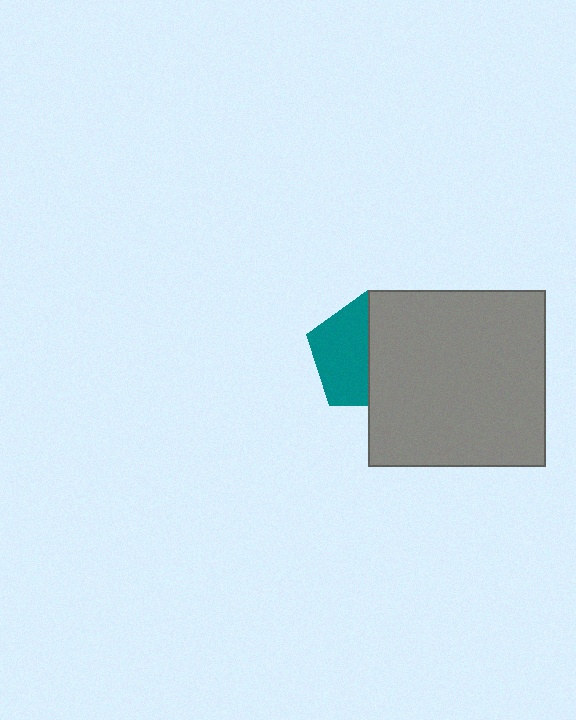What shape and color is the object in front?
The object in front is a gray rectangle.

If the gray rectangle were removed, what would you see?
You would see the complete teal pentagon.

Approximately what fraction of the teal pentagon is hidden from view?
Roughly 50% of the teal pentagon is hidden behind the gray rectangle.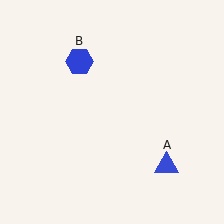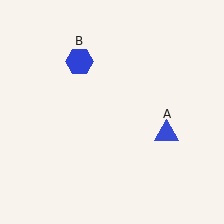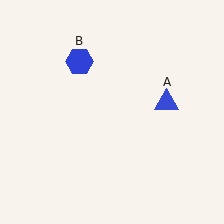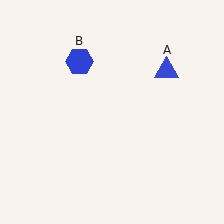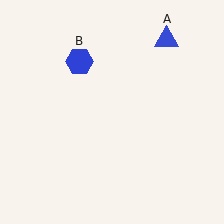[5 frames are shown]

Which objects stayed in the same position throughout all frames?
Blue hexagon (object B) remained stationary.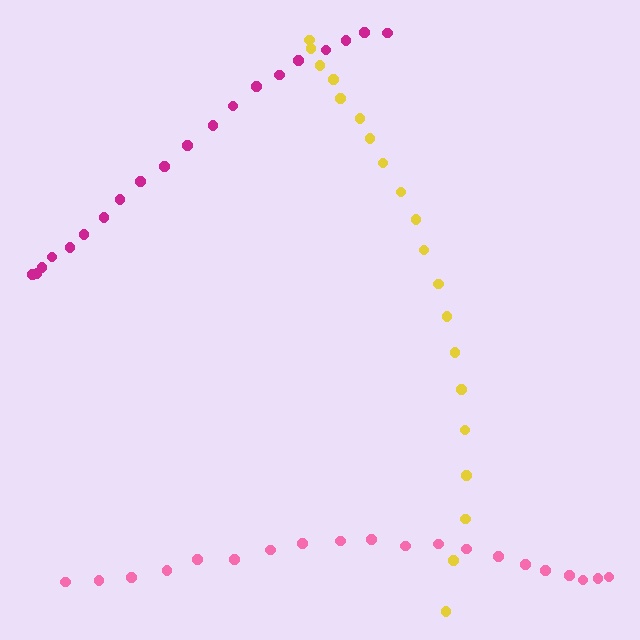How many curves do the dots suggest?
There are 3 distinct paths.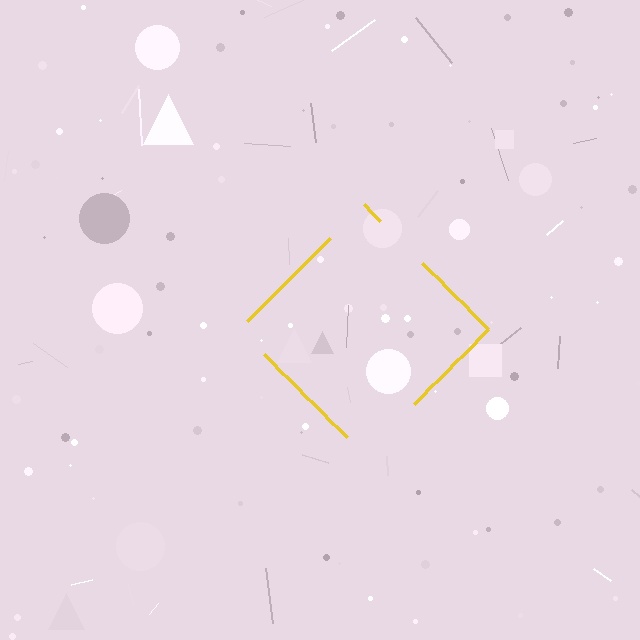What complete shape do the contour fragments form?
The contour fragments form a diamond.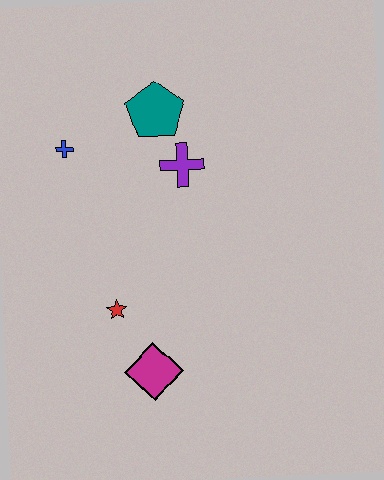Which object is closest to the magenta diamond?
The red star is closest to the magenta diamond.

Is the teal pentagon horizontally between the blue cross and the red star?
No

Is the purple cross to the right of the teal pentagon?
Yes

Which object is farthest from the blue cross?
The magenta diamond is farthest from the blue cross.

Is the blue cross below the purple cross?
No